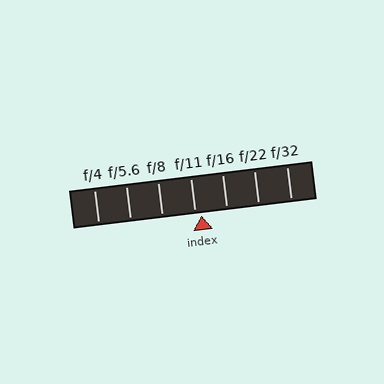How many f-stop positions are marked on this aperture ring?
There are 7 f-stop positions marked.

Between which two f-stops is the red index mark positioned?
The index mark is between f/11 and f/16.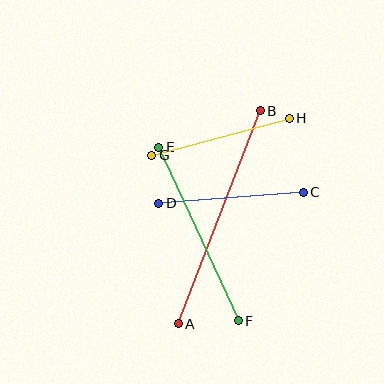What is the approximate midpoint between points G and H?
The midpoint is at approximately (221, 137) pixels.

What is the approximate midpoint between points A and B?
The midpoint is at approximately (219, 217) pixels.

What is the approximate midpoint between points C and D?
The midpoint is at approximately (231, 198) pixels.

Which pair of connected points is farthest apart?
Points A and B are farthest apart.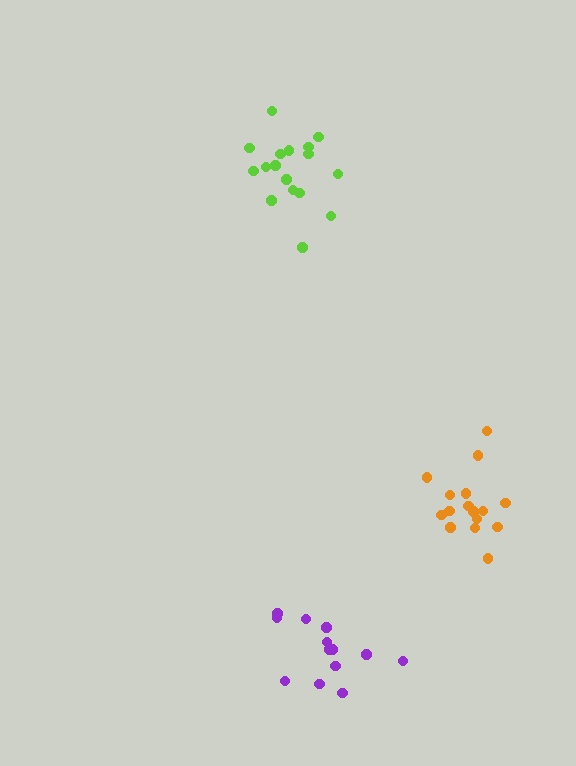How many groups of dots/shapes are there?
There are 3 groups.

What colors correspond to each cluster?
The clusters are colored: purple, orange, lime.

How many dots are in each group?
Group 1: 14 dots, Group 2: 16 dots, Group 3: 17 dots (47 total).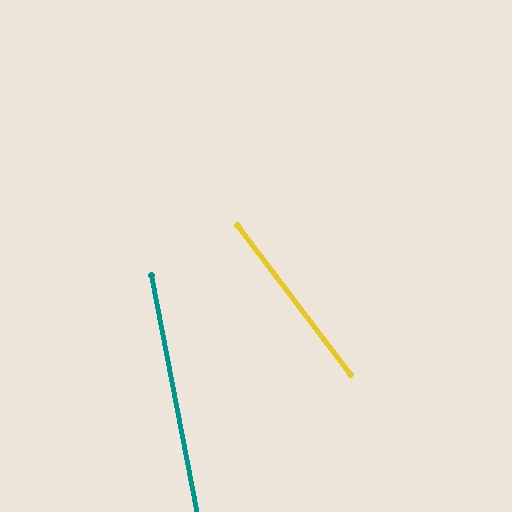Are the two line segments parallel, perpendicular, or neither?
Neither parallel nor perpendicular — they differ by about 26°.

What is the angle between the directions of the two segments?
Approximately 26 degrees.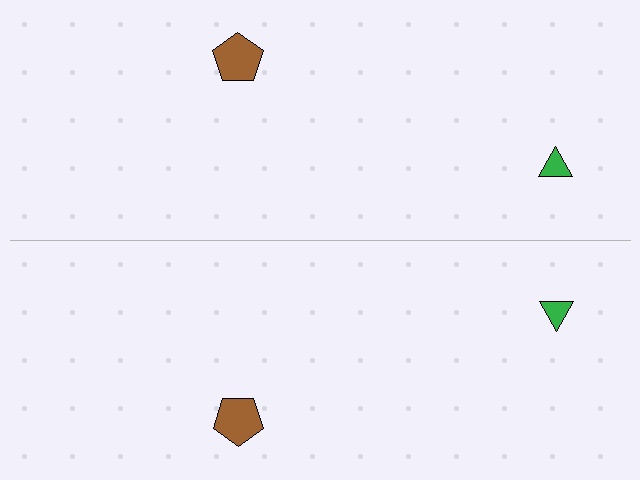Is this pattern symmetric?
Yes, this pattern has bilateral (reflection) symmetry.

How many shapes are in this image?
There are 4 shapes in this image.